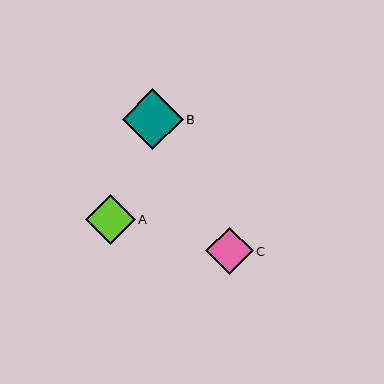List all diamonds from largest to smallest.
From largest to smallest: B, A, C.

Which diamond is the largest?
Diamond B is the largest with a size of approximately 60 pixels.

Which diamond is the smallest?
Diamond C is the smallest with a size of approximately 48 pixels.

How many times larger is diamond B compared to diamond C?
Diamond B is approximately 1.3 times the size of diamond C.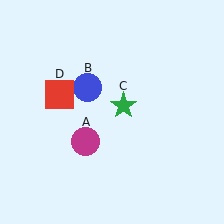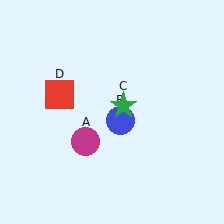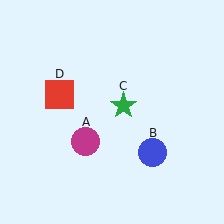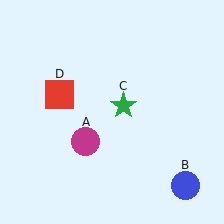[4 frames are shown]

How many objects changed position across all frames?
1 object changed position: blue circle (object B).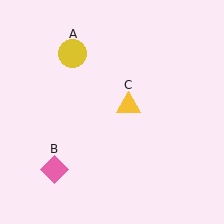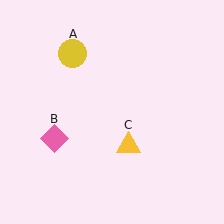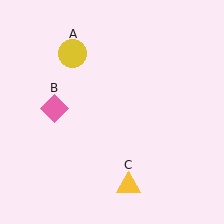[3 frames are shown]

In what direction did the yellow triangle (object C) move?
The yellow triangle (object C) moved down.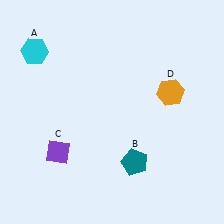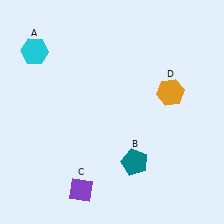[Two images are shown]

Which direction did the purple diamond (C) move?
The purple diamond (C) moved down.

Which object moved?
The purple diamond (C) moved down.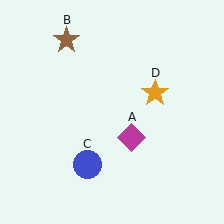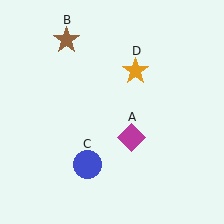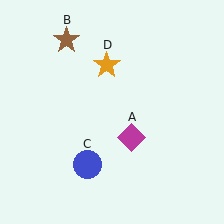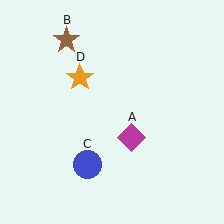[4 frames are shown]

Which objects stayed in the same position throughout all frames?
Magenta diamond (object A) and brown star (object B) and blue circle (object C) remained stationary.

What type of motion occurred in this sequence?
The orange star (object D) rotated counterclockwise around the center of the scene.